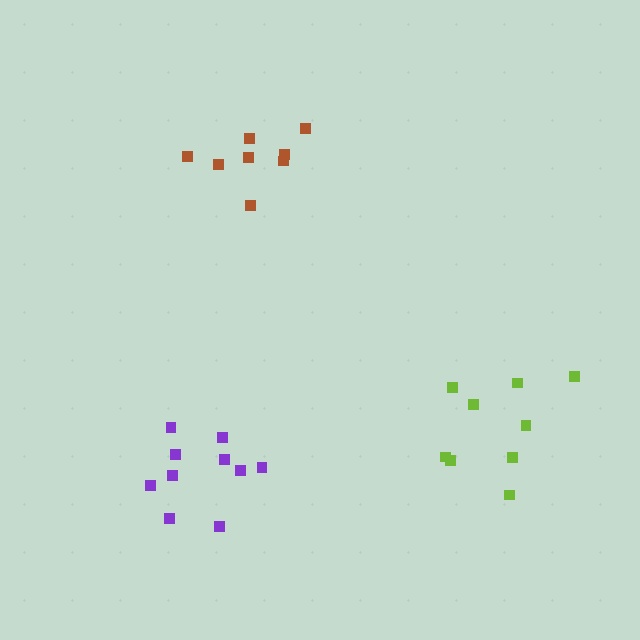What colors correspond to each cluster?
The clusters are colored: lime, brown, purple.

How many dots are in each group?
Group 1: 9 dots, Group 2: 8 dots, Group 3: 10 dots (27 total).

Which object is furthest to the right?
The lime cluster is rightmost.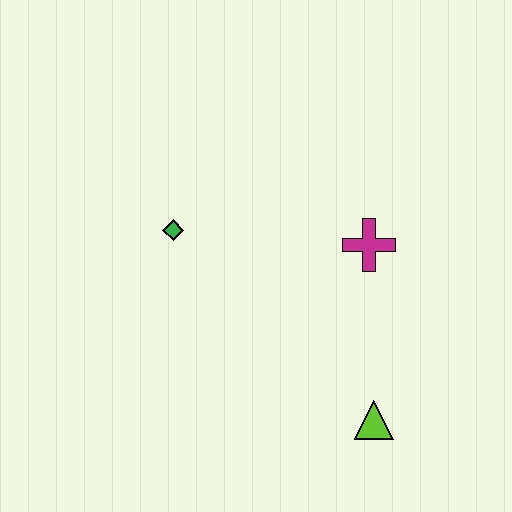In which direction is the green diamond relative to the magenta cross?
The green diamond is to the left of the magenta cross.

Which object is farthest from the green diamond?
The lime triangle is farthest from the green diamond.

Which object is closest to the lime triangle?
The magenta cross is closest to the lime triangle.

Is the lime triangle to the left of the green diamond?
No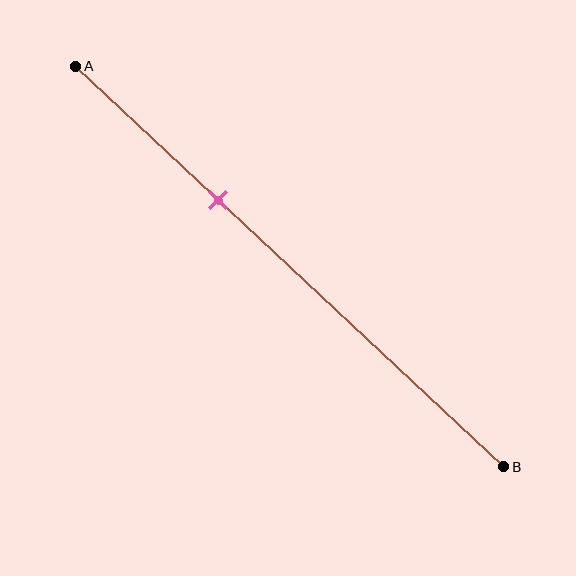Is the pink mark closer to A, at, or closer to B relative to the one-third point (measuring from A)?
The pink mark is approximately at the one-third point of segment AB.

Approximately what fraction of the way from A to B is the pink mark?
The pink mark is approximately 35% of the way from A to B.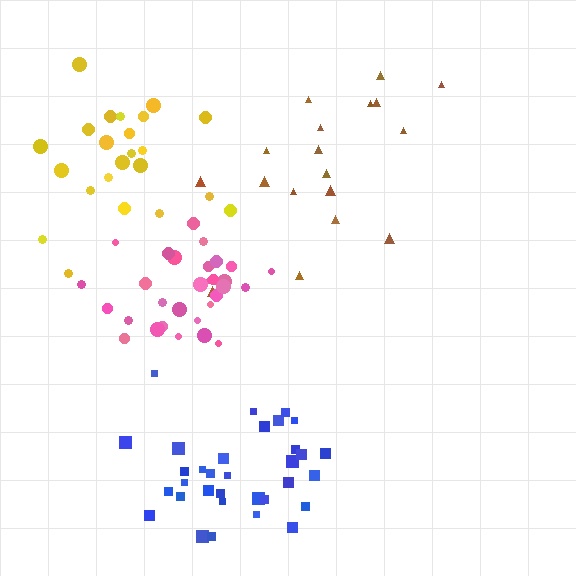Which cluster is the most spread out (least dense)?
Brown.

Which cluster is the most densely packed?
Pink.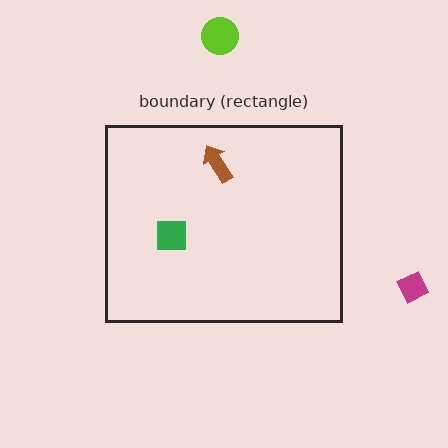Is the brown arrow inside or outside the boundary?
Inside.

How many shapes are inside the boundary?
2 inside, 2 outside.